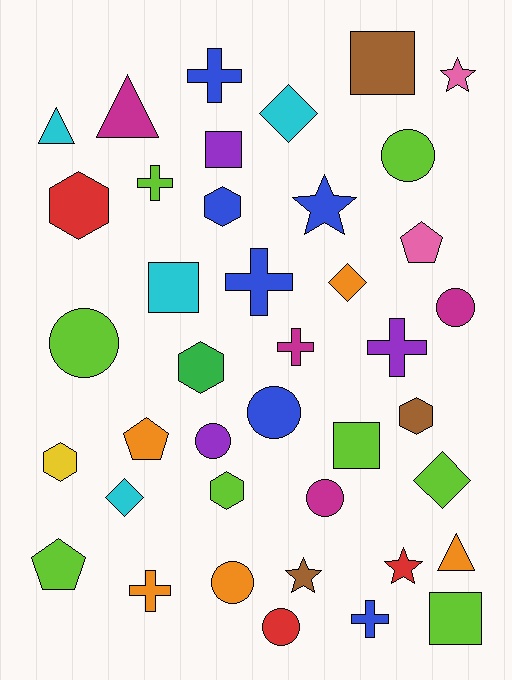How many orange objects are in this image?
There are 5 orange objects.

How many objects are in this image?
There are 40 objects.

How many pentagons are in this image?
There are 3 pentagons.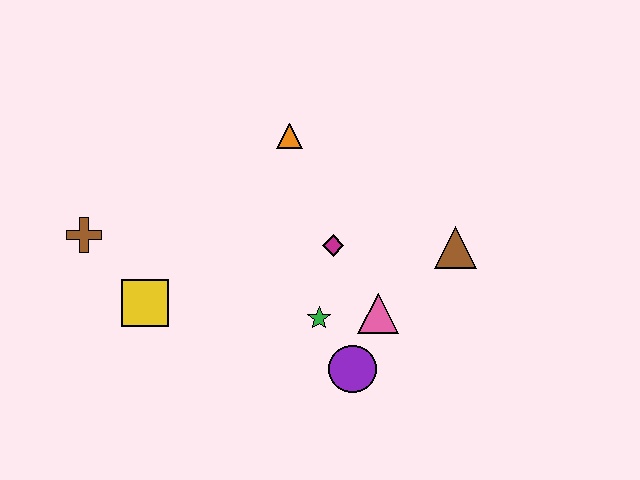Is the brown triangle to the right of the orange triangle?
Yes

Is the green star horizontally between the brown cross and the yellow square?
No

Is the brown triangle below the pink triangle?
No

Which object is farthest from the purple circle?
The brown cross is farthest from the purple circle.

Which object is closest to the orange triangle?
The magenta diamond is closest to the orange triangle.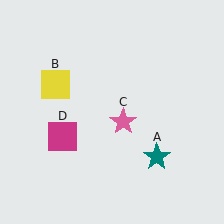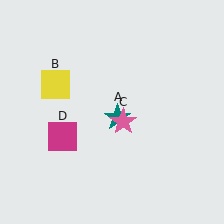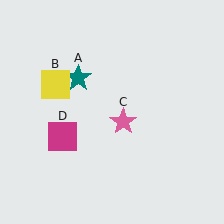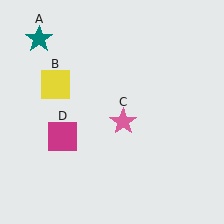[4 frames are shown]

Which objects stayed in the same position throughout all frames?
Yellow square (object B) and pink star (object C) and magenta square (object D) remained stationary.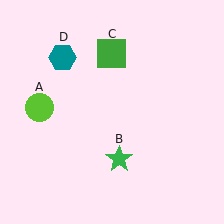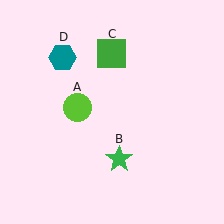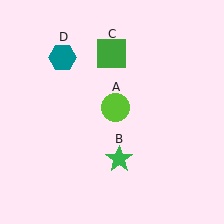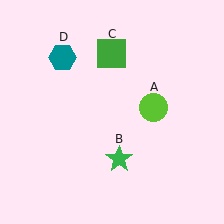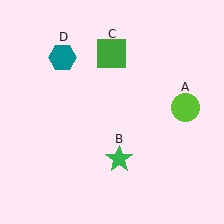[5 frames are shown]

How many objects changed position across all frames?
1 object changed position: lime circle (object A).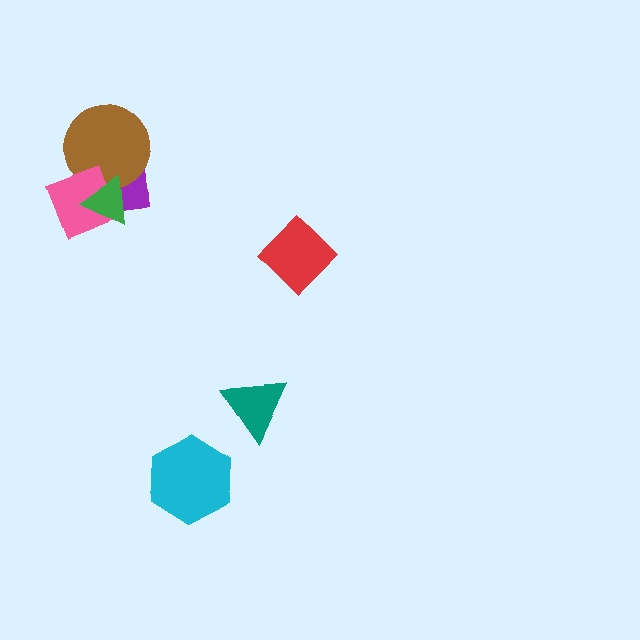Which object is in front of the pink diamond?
The green triangle is in front of the pink diamond.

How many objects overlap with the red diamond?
0 objects overlap with the red diamond.